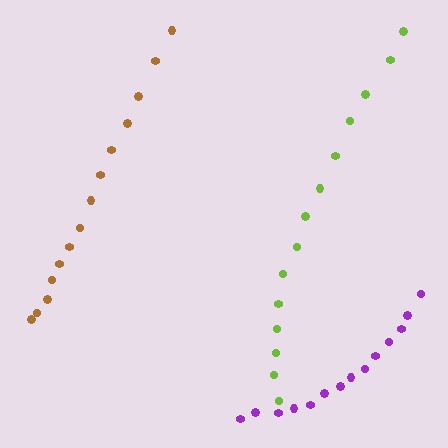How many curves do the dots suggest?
There are 3 distinct paths.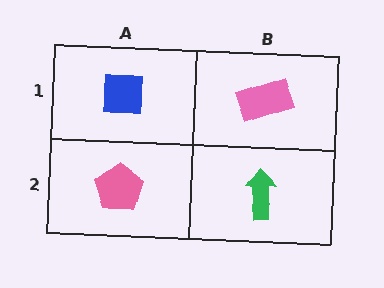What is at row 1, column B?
A pink rectangle.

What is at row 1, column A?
A blue square.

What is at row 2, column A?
A pink pentagon.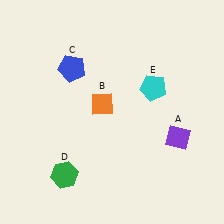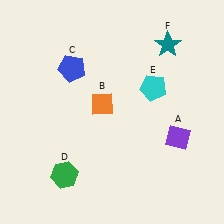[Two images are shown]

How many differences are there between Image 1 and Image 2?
There is 1 difference between the two images.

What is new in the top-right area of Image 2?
A teal star (F) was added in the top-right area of Image 2.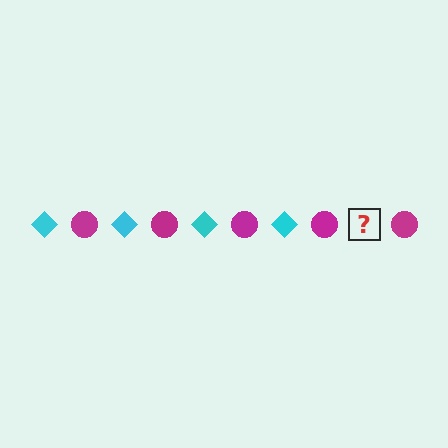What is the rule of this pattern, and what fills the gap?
The rule is that the pattern alternates between cyan diamond and magenta circle. The gap should be filled with a cyan diamond.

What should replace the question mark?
The question mark should be replaced with a cyan diamond.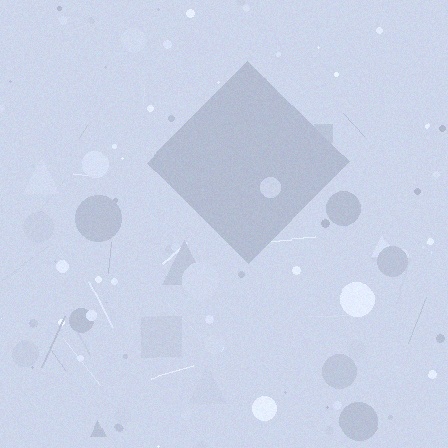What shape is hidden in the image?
A diamond is hidden in the image.